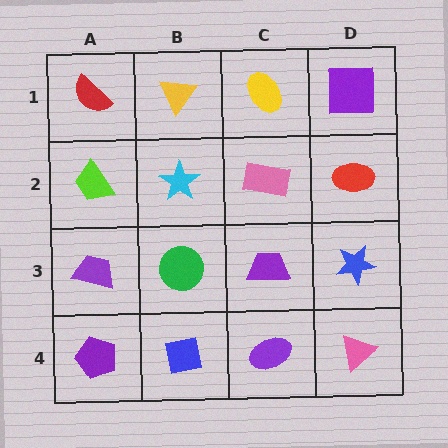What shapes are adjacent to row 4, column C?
A purple trapezoid (row 3, column C), a blue square (row 4, column B), a pink triangle (row 4, column D).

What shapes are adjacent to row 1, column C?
A pink rectangle (row 2, column C), a yellow triangle (row 1, column B), a purple square (row 1, column D).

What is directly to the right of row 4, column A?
A blue square.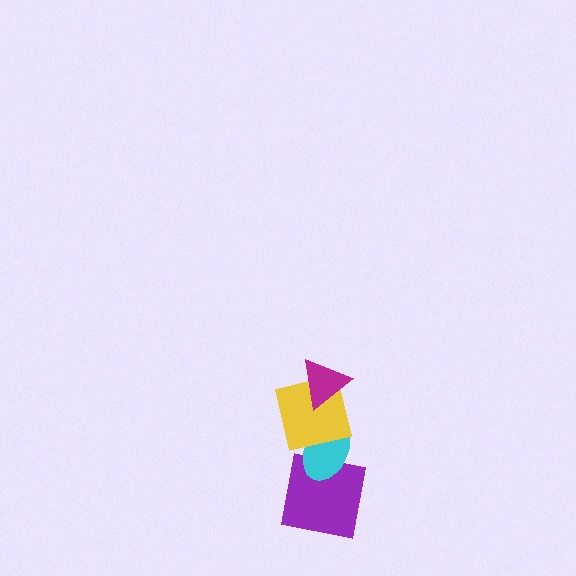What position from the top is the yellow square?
The yellow square is 2nd from the top.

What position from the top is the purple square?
The purple square is 4th from the top.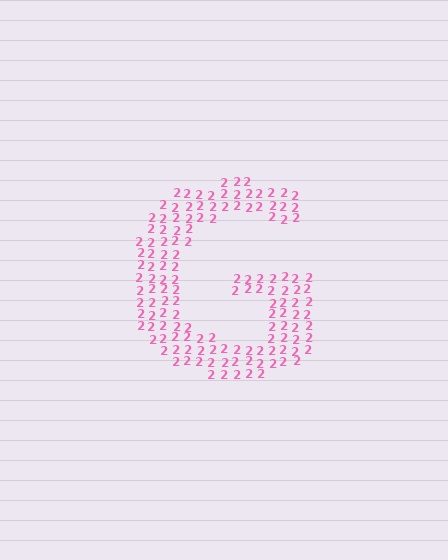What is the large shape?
The large shape is the letter G.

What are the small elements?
The small elements are digit 2's.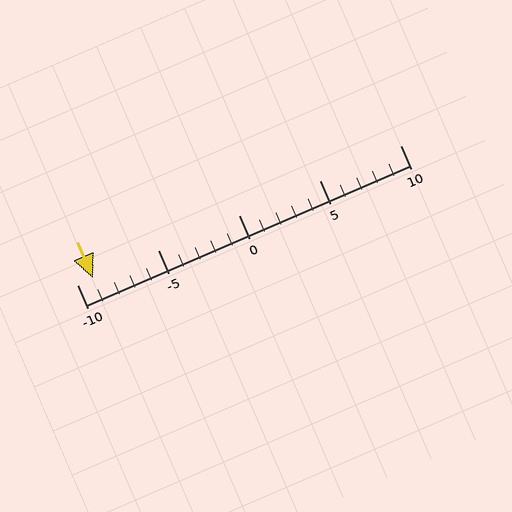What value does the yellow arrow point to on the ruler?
The yellow arrow points to approximately -9.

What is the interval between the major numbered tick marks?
The major tick marks are spaced 5 units apart.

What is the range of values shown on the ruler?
The ruler shows values from -10 to 10.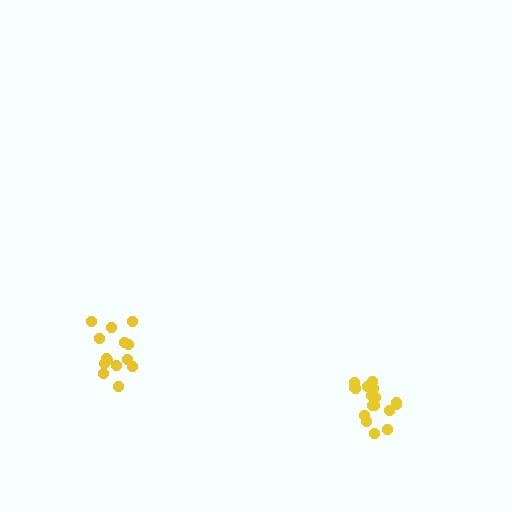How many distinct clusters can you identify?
There are 2 distinct clusters.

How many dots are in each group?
Group 1: 14 dots, Group 2: 18 dots (32 total).